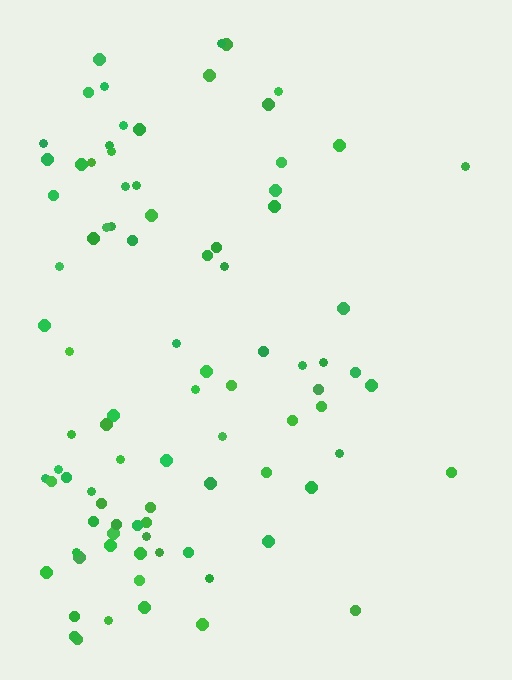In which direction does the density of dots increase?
From right to left, with the left side densest.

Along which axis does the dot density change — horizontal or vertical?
Horizontal.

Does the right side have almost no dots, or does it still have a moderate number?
Still a moderate number, just noticeably fewer than the left.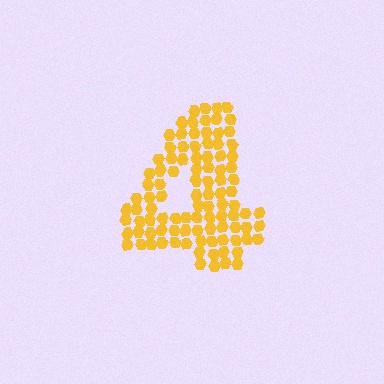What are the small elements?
The small elements are hexagons.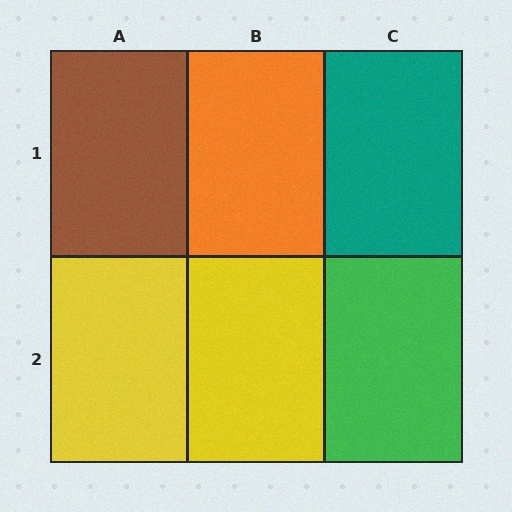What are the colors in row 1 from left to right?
Brown, orange, teal.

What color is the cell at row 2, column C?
Green.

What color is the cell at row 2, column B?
Yellow.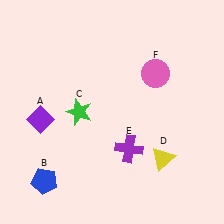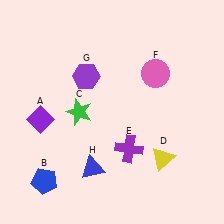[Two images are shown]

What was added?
A purple hexagon (G), a blue triangle (H) were added in Image 2.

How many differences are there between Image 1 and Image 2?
There are 2 differences between the two images.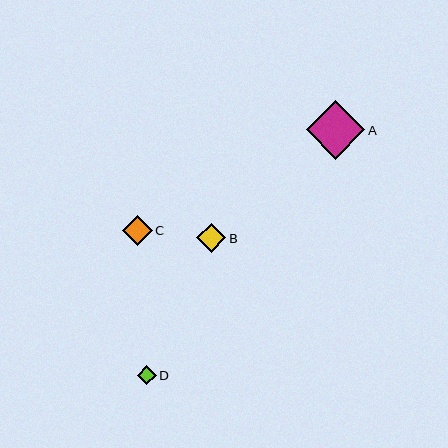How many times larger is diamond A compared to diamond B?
Diamond A is approximately 2.0 times the size of diamond B.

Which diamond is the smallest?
Diamond D is the smallest with a size of approximately 19 pixels.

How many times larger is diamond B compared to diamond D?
Diamond B is approximately 1.6 times the size of diamond D.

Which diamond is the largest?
Diamond A is the largest with a size of approximately 59 pixels.